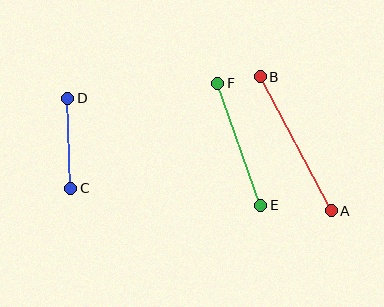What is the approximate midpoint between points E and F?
The midpoint is at approximately (239, 144) pixels.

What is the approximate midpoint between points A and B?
The midpoint is at approximately (296, 144) pixels.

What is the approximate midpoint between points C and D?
The midpoint is at approximately (69, 143) pixels.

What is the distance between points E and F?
The distance is approximately 129 pixels.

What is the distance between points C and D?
The distance is approximately 90 pixels.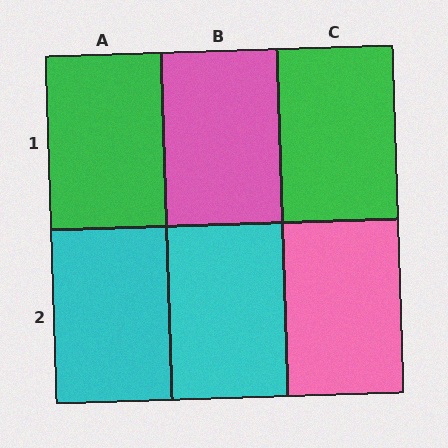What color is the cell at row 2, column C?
Pink.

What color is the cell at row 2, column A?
Cyan.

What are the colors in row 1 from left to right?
Green, pink, green.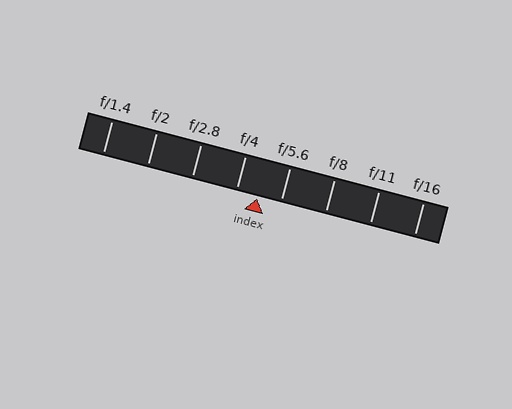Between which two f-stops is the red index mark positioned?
The index mark is between f/4 and f/5.6.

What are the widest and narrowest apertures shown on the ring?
The widest aperture shown is f/1.4 and the narrowest is f/16.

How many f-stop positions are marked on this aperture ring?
There are 8 f-stop positions marked.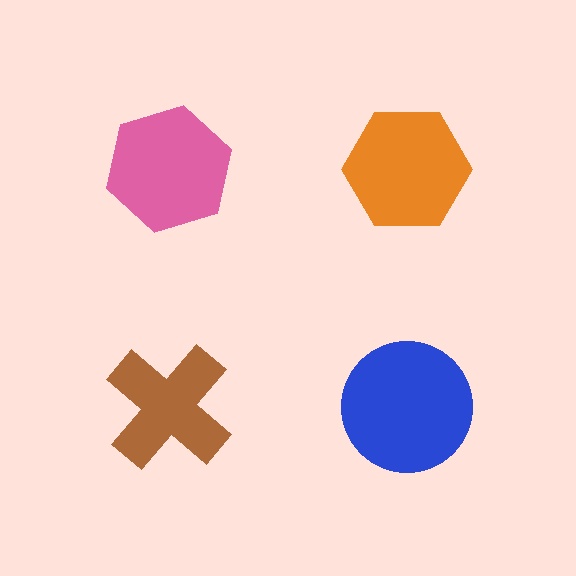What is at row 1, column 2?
An orange hexagon.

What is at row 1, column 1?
A pink hexagon.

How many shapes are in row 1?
2 shapes.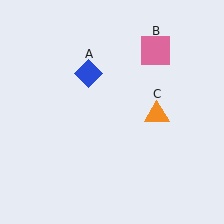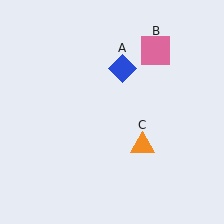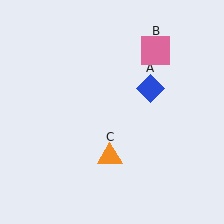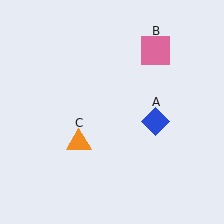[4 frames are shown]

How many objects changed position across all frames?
2 objects changed position: blue diamond (object A), orange triangle (object C).